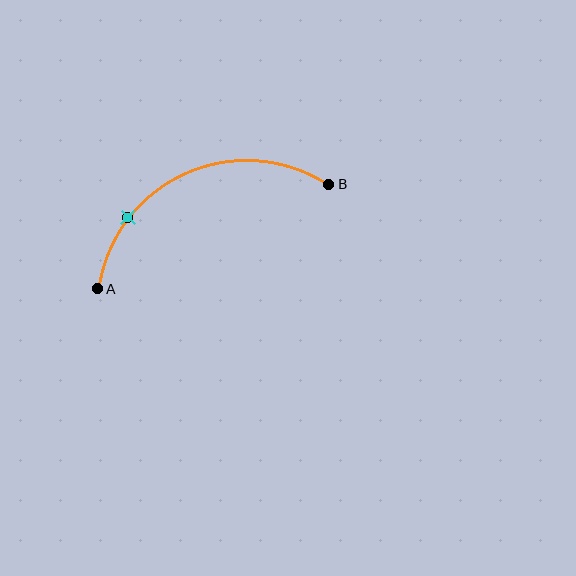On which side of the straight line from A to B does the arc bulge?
The arc bulges above the straight line connecting A and B.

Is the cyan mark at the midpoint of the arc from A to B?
No. The cyan mark lies on the arc but is closer to endpoint A. The arc midpoint would be at the point on the curve equidistant along the arc from both A and B.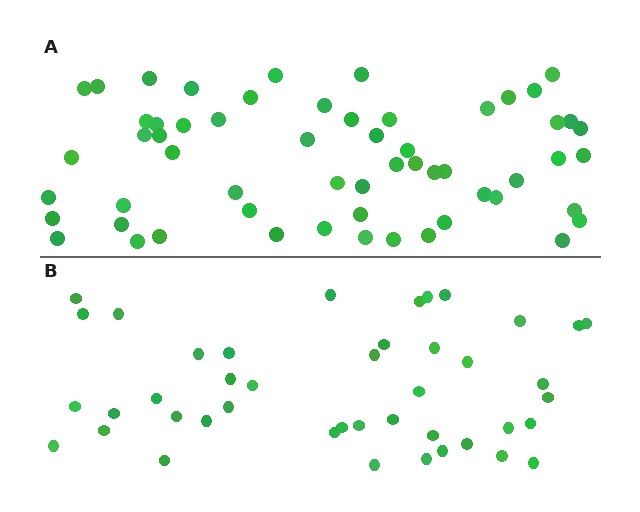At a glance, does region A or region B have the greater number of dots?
Region A (the top region) has more dots.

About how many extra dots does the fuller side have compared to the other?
Region A has approximately 15 more dots than region B.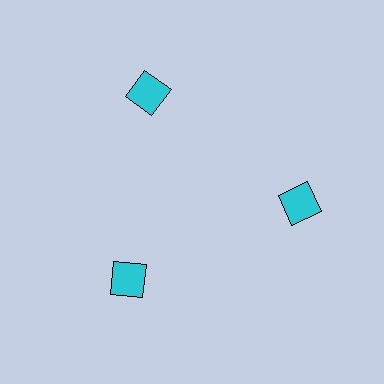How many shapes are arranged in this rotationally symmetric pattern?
There are 3 shapes, arranged in 3 groups of 1.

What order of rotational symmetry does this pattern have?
This pattern has 3-fold rotational symmetry.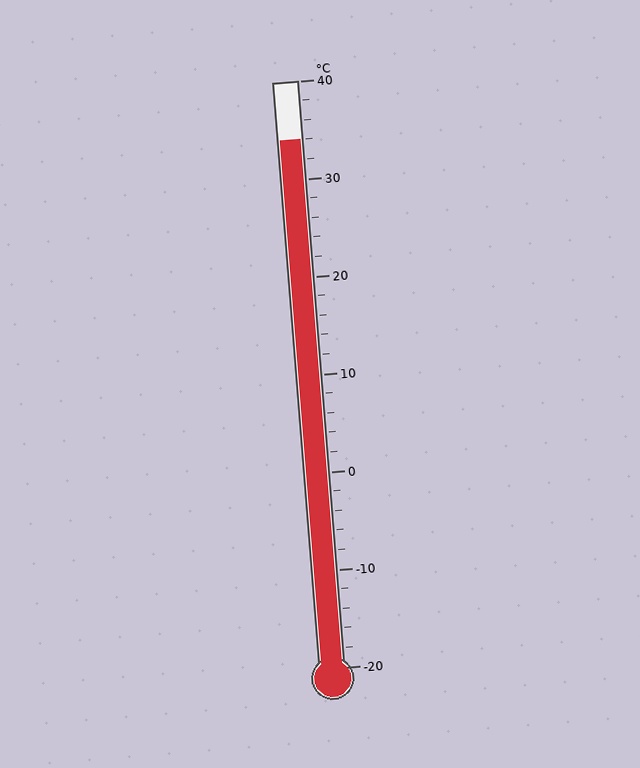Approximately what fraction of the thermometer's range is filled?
The thermometer is filled to approximately 90% of its range.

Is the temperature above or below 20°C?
The temperature is above 20°C.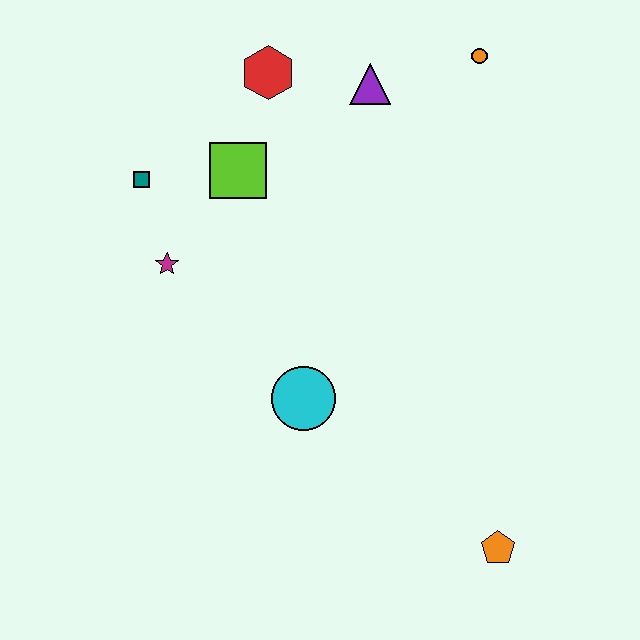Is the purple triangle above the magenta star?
Yes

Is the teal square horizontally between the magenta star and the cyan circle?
No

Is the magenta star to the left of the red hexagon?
Yes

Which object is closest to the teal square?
The magenta star is closest to the teal square.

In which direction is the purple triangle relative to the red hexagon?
The purple triangle is to the right of the red hexagon.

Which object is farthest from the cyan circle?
The orange circle is farthest from the cyan circle.